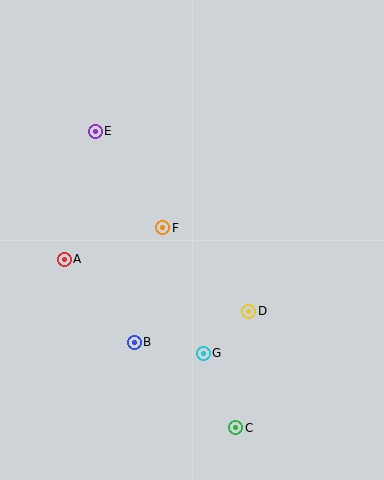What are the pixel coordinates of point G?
Point G is at (203, 353).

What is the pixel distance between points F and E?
The distance between F and E is 118 pixels.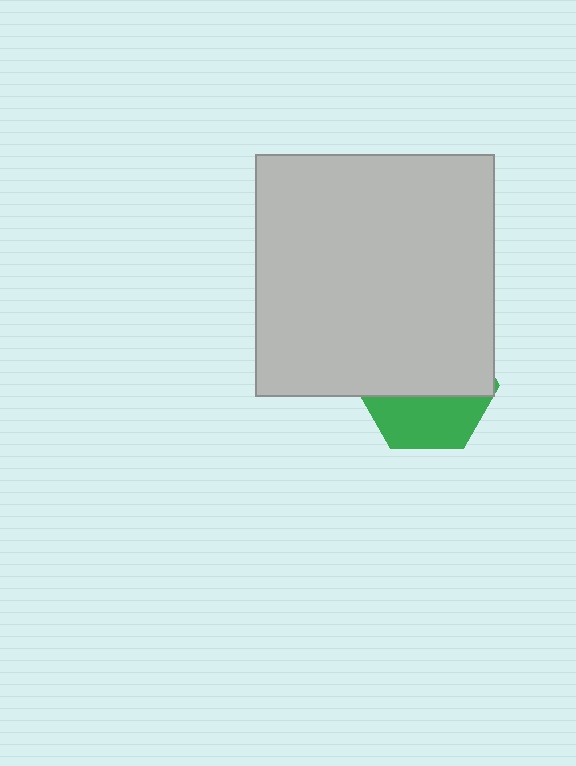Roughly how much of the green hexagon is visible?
A small part of it is visible (roughly 38%).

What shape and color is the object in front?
The object in front is a light gray rectangle.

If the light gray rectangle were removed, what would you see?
You would see the complete green hexagon.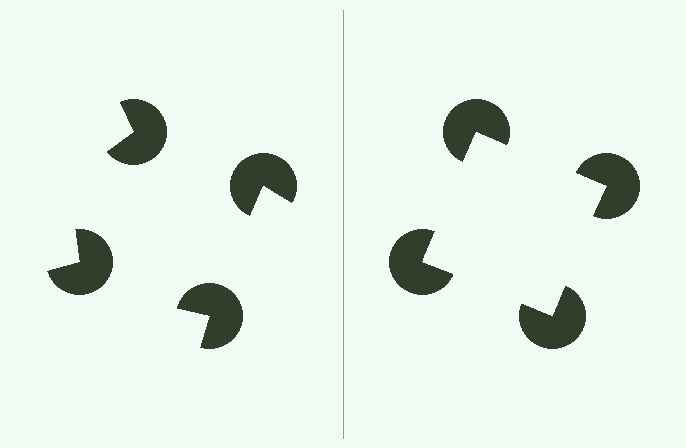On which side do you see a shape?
An illusory square appears on the right side. On the left side the wedge cuts are rotated, so no coherent shape forms.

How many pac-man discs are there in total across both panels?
8 — 4 on each side.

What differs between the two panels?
The pac-man discs are positioned identically on both sides; only the wedge orientations differ. On the right they align to a square; on the left they are misaligned.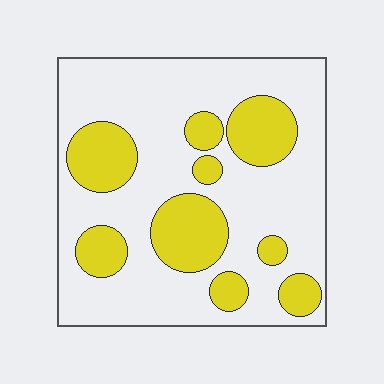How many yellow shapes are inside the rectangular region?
9.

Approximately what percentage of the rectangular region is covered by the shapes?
Approximately 30%.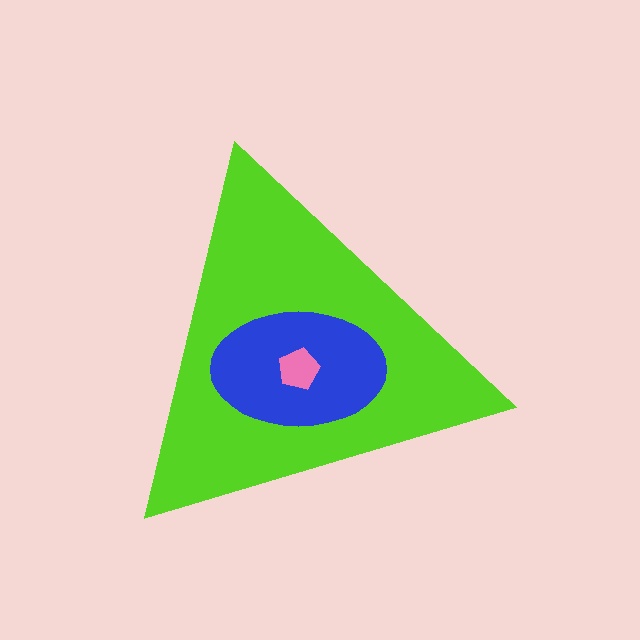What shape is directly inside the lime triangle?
The blue ellipse.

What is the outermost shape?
The lime triangle.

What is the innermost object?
The pink pentagon.